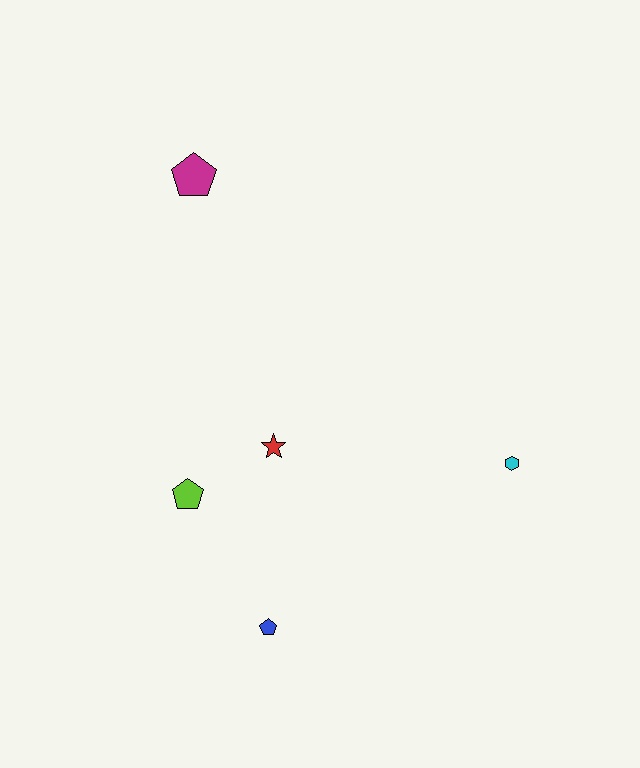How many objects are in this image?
There are 5 objects.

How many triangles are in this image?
There are no triangles.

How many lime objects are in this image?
There is 1 lime object.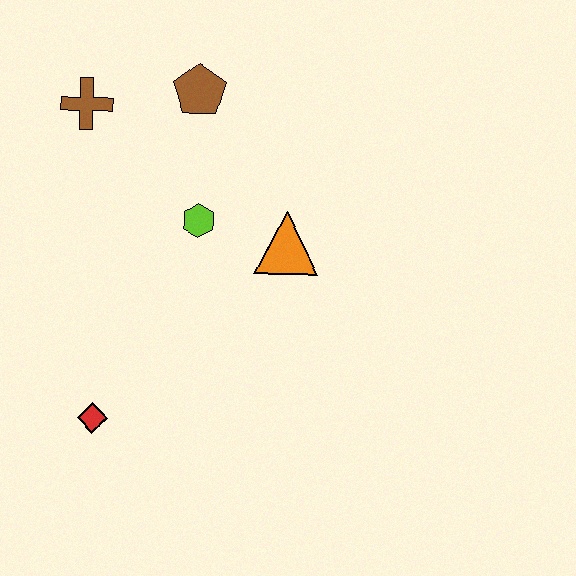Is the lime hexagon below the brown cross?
Yes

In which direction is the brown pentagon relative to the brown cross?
The brown pentagon is to the right of the brown cross.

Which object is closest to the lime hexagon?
The orange triangle is closest to the lime hexagon.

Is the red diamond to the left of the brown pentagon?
Yes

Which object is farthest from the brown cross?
The red diamond is farthest from the brown cross.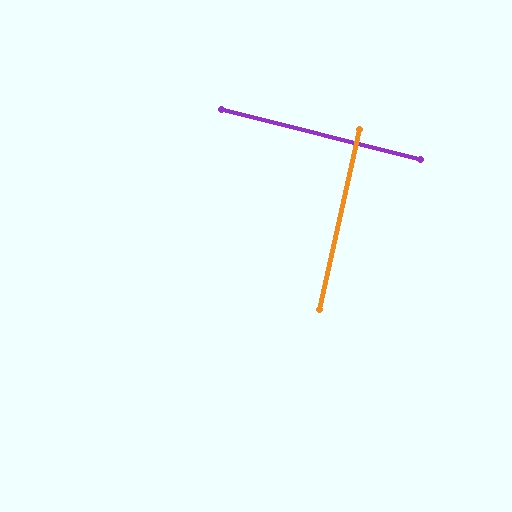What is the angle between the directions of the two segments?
Approximately 88 degrees.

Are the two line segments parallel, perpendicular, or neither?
Perpendicular — they meet at approximately 88°.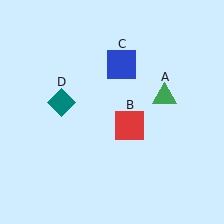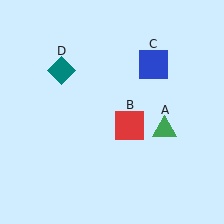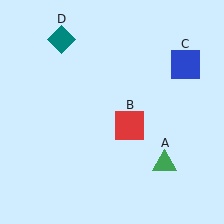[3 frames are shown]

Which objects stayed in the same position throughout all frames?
Red square (object B) remained stationary.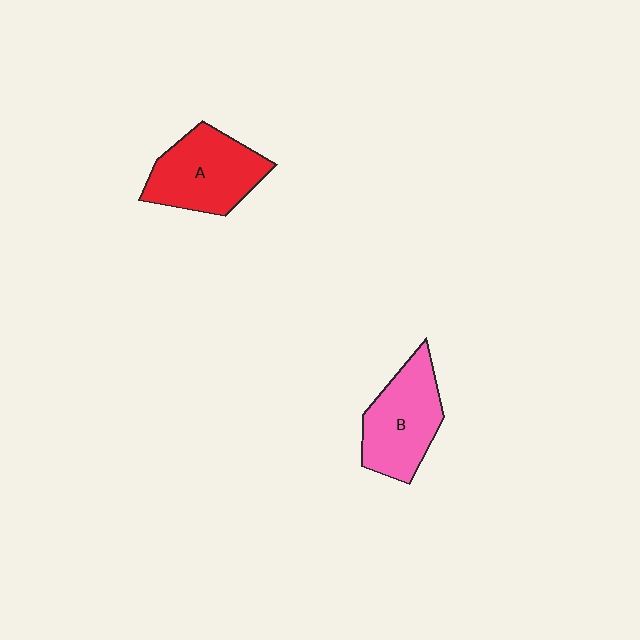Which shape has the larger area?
Shape A (red).